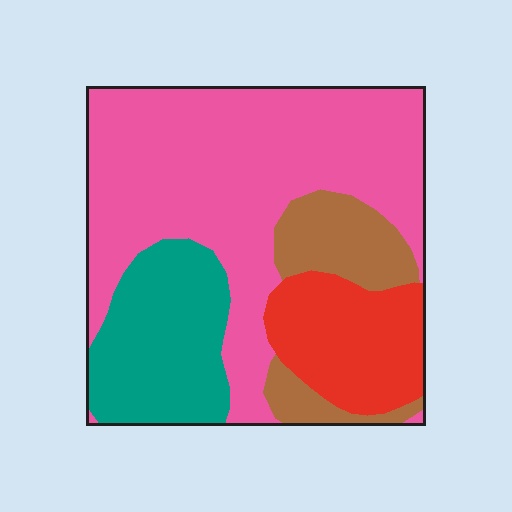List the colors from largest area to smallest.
From largest to smallest: pink, teal, red, brown.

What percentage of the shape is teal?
Teal covers about 20% of the shape.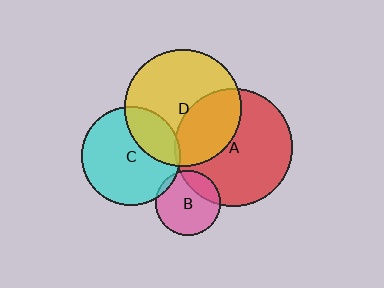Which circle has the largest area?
Circle A (red).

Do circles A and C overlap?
Yes.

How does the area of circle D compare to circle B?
Approximately 3.3 times.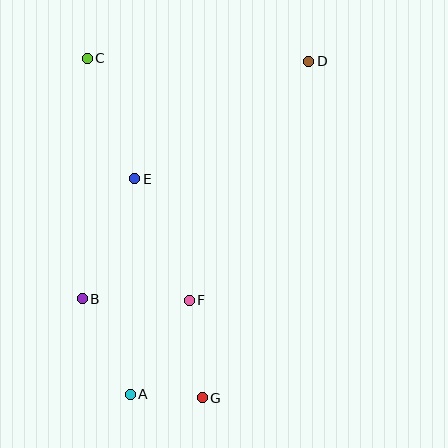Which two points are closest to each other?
Points A and G are closest to each other.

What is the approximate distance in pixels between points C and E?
The distance between C and E is approximately 130 pixels.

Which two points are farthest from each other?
Points A and D are farthest from each other.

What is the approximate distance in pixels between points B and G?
The distance between B and G is approximately 156 pixels.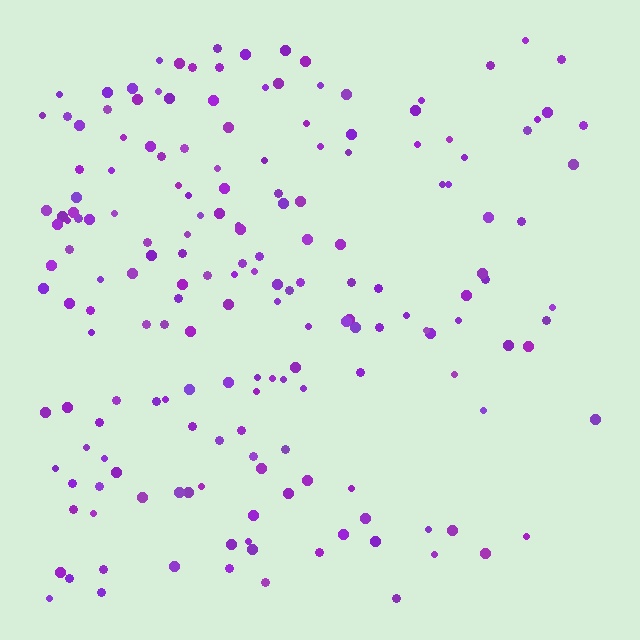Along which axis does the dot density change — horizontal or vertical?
Horizontal.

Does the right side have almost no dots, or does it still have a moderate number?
Still a moderate number, just noticeably fewer than the left.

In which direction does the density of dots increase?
From right to left, with the left side densest.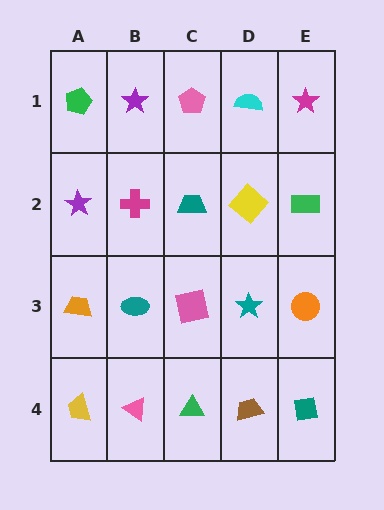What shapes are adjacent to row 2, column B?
A purple star (row 1, column B), a teal ellipse (row 3, column B), a purple star (row 2, column A), a teal trapezoid (row 2, column C).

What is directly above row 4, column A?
An orange trapezoid.